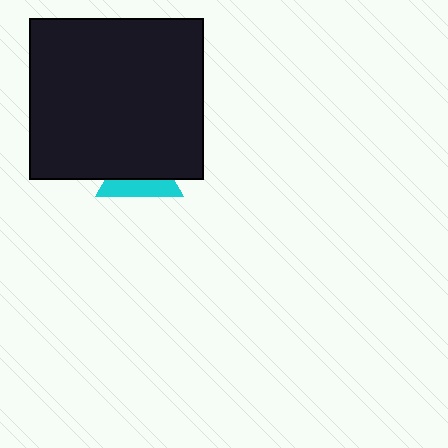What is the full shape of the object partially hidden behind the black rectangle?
The partially hidden object is a cyan triangle.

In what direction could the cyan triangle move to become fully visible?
The cyan triangle could move down. That would shift it out from behind the black rectangle entirely.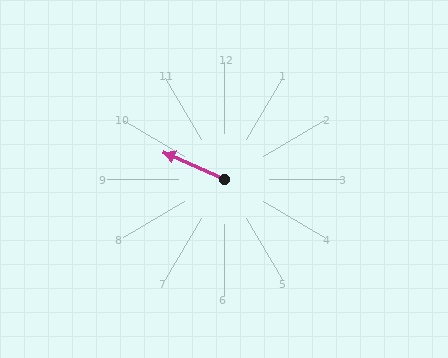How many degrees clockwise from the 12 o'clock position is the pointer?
Approximately 294 degrees.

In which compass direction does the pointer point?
Northwest.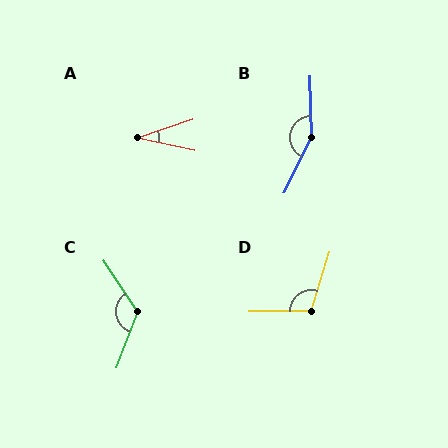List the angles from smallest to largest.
A (31°), D (107°), C (126°), B (152°).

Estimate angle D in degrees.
Approximately 107 degrees.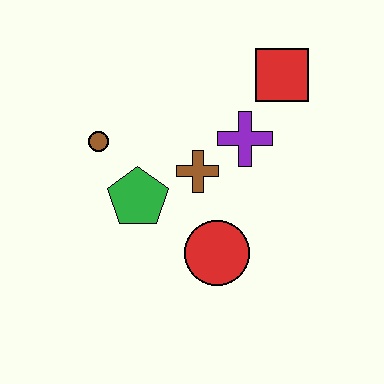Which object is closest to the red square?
The purple cross is closest to the red square.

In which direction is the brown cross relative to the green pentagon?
The brown cross is to the right of the green pentagon.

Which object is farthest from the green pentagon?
The red square is farthest from the green pentagon.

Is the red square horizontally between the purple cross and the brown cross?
No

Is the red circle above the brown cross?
No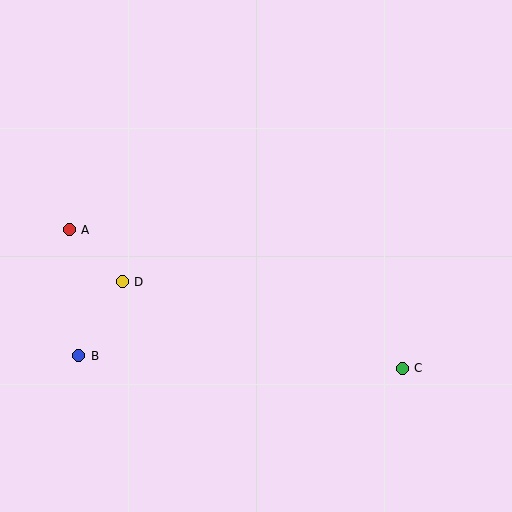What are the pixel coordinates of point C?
Point C is at (402, 368).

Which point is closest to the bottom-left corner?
Point B is closest to the bottom-left corner.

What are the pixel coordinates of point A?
Point A is at (69, 230).